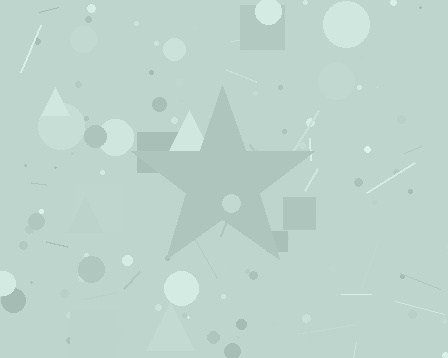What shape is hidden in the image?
A star is hidden in the image.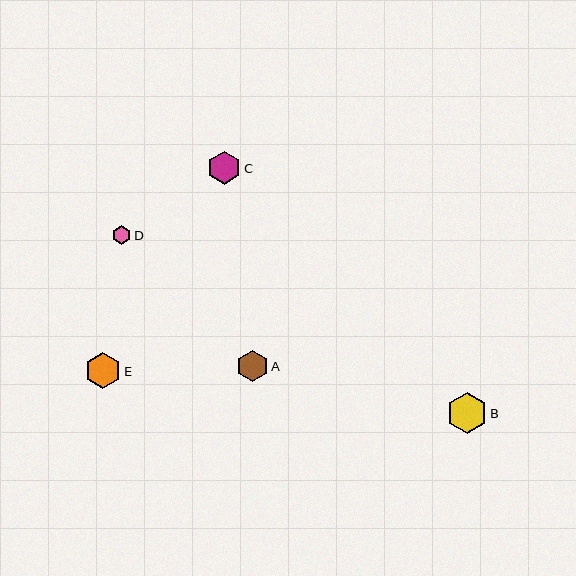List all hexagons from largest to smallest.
From largest to smallest: B, E, C, A, D.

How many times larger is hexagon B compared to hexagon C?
Hexagon B is approximately 1.2 times the size of hexagon C.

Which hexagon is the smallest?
Hexagon D is the smallest with a size of approximately 19 pixels.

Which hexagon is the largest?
Hexagon B is the largest with a size of approximately 41 pixels.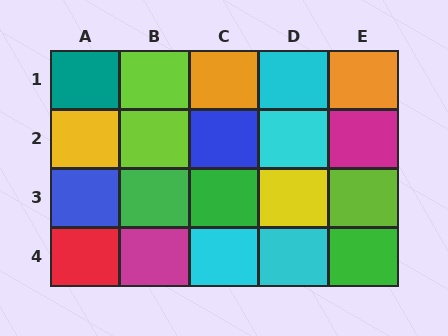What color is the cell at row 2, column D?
Cyan.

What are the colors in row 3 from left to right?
Blue, green, green, yellow, lime.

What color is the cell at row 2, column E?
Magenta.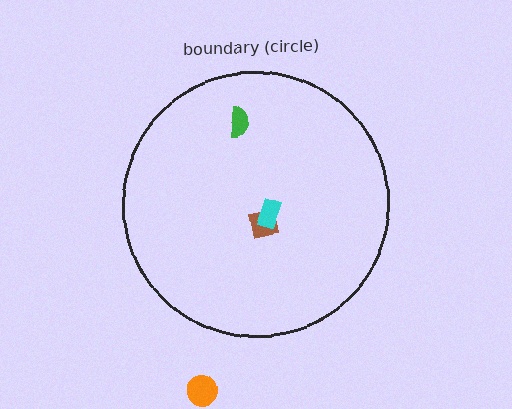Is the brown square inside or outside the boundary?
Inside.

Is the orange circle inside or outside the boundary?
Outside.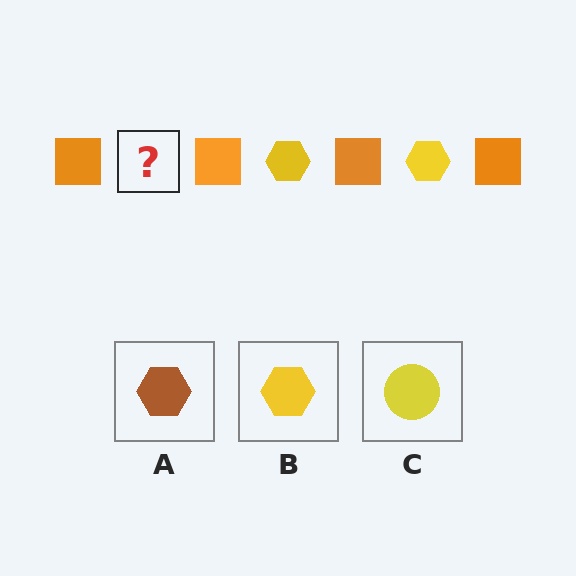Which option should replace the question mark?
Option B.